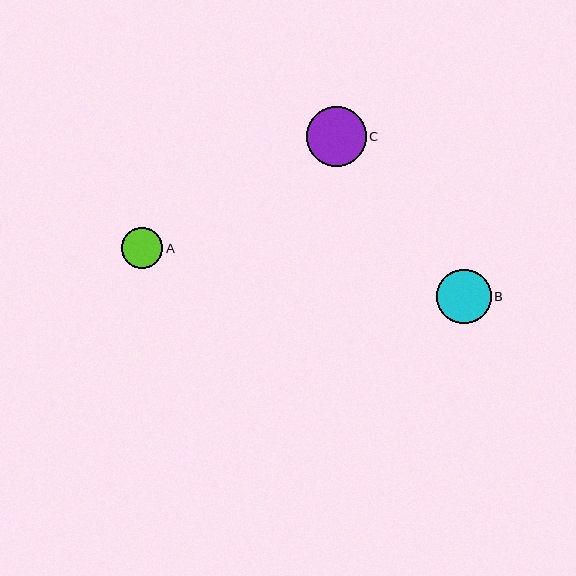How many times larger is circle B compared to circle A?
Circle B is approximately 1.3 times the size of circle A.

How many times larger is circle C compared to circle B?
Circle C is approximately 1.1 times the size of circle B.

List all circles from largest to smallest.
From largest to smallest: C, B, A.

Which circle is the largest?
Circle C is the largest with a size of approximately 60 pixels.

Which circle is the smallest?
Circle A is the smallest with a size of approximately 41 pixels.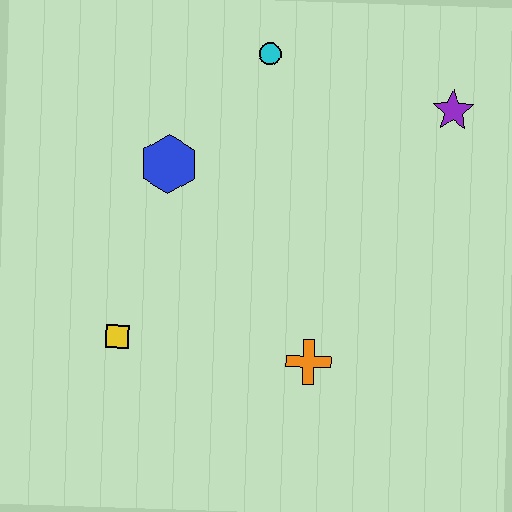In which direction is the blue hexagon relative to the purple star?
The blue hexagon is to the left of the purple star.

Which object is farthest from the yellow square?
The purple star is farthest from the yellow square.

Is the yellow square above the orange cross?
Yes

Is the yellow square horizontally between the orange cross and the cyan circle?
No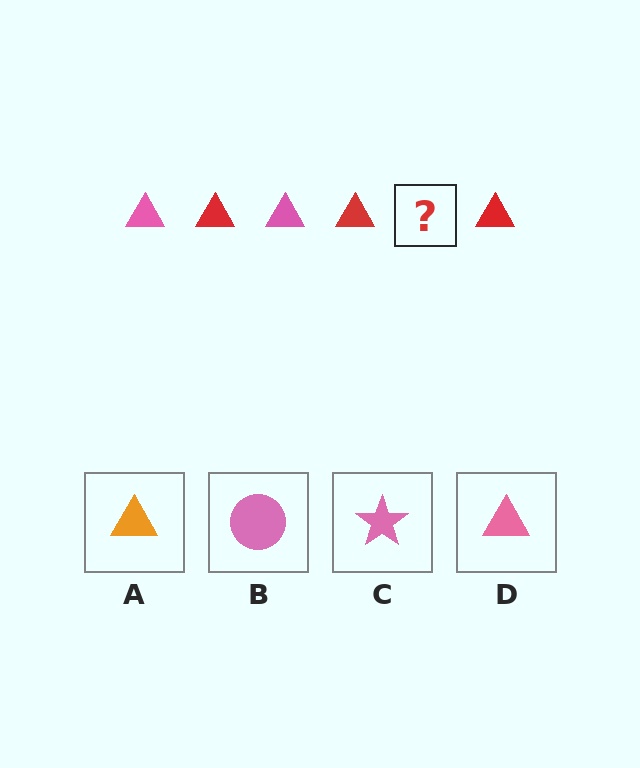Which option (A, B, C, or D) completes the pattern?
D.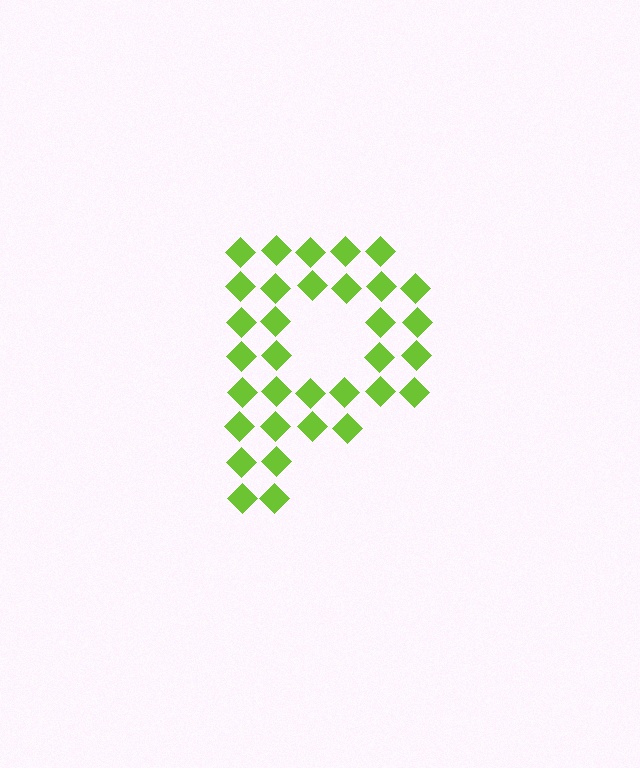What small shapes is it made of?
It is made of small diamonds.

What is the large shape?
The large shape is the letter P.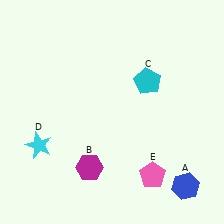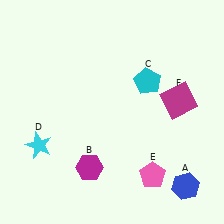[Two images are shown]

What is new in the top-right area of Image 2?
A magenta square (F) was added in the top-right area of Image 2.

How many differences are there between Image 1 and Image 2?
There is 1 difference between the two images.